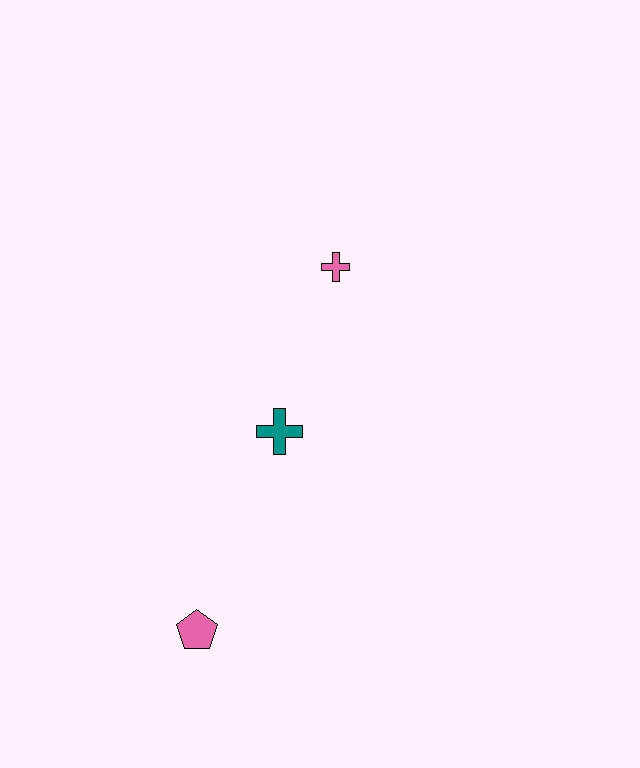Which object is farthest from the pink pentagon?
The pink cross is farthest from the pink pentagon.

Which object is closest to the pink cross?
The teal cross is closest to the pink cross.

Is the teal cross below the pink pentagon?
No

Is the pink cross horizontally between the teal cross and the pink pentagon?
No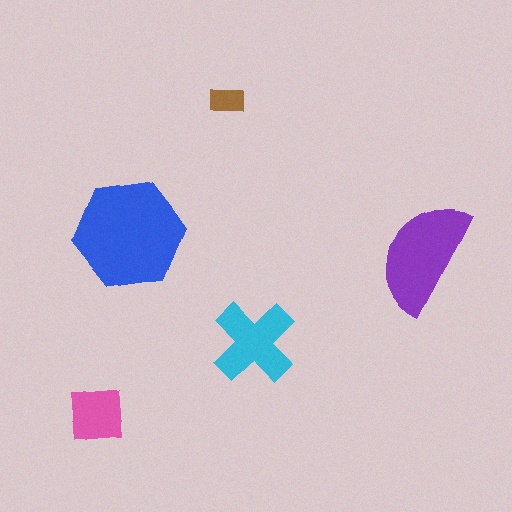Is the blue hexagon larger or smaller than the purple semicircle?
Larger.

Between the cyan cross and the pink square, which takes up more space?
The cyan cross.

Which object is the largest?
The blue hexagon.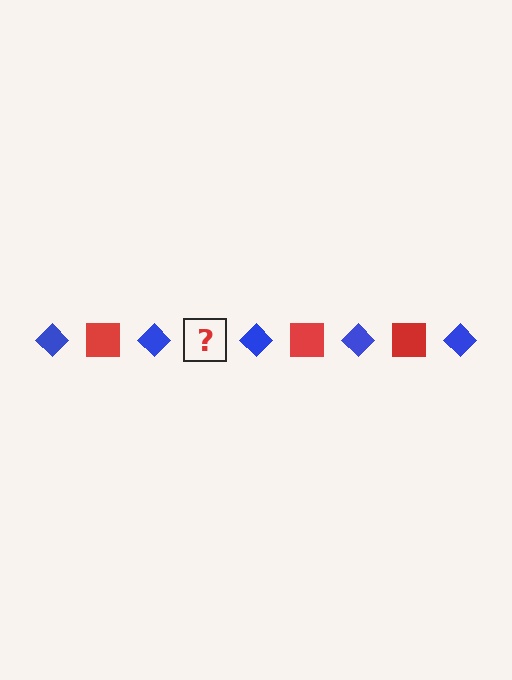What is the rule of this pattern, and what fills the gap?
The rule is that the pattern alternates between blue diamond and red square. The gap should be filled with a red square.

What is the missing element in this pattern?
The missing element is a red square.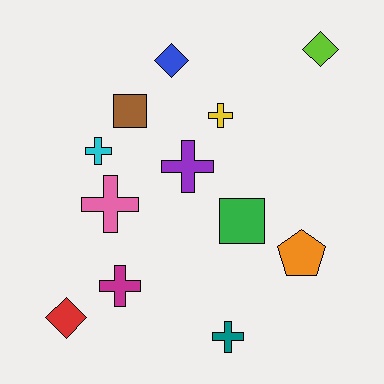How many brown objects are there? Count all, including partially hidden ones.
There is 1 brown object.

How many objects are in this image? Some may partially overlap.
There are 12 objects.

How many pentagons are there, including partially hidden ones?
There is 1 pentagon.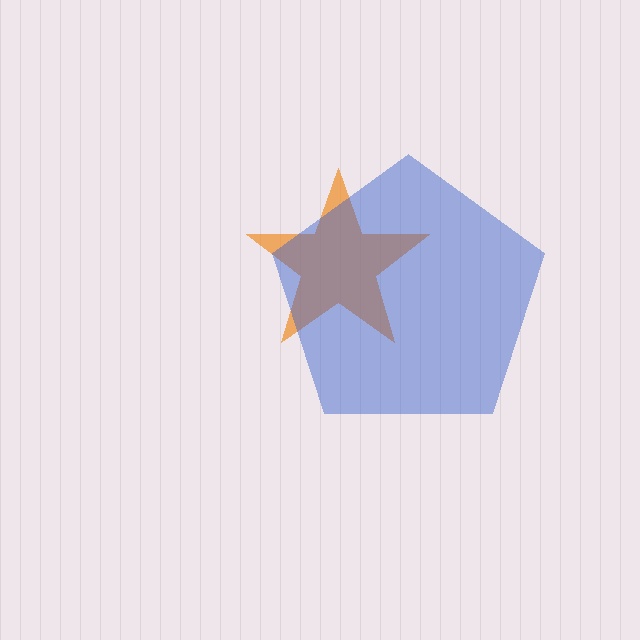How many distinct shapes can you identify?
There are 2 distinct shapes: an orange star, a blue pentagon.